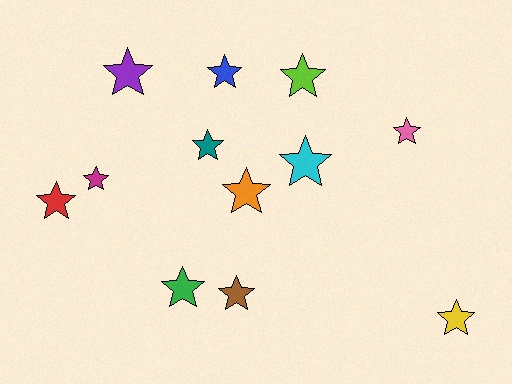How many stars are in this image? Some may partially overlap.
There are 12 stars.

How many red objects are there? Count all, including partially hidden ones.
There is 1 red object.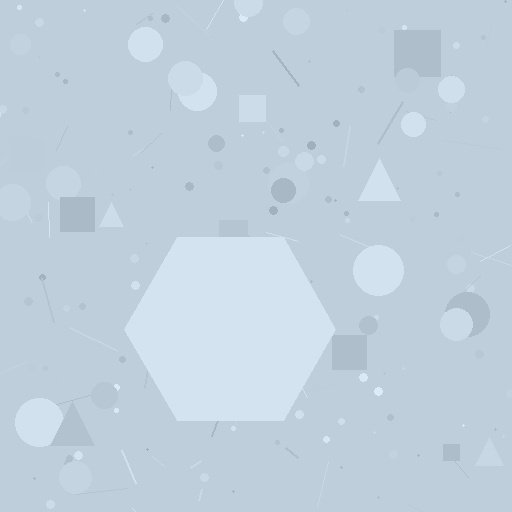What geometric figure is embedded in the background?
A hexagon is embedded in the background.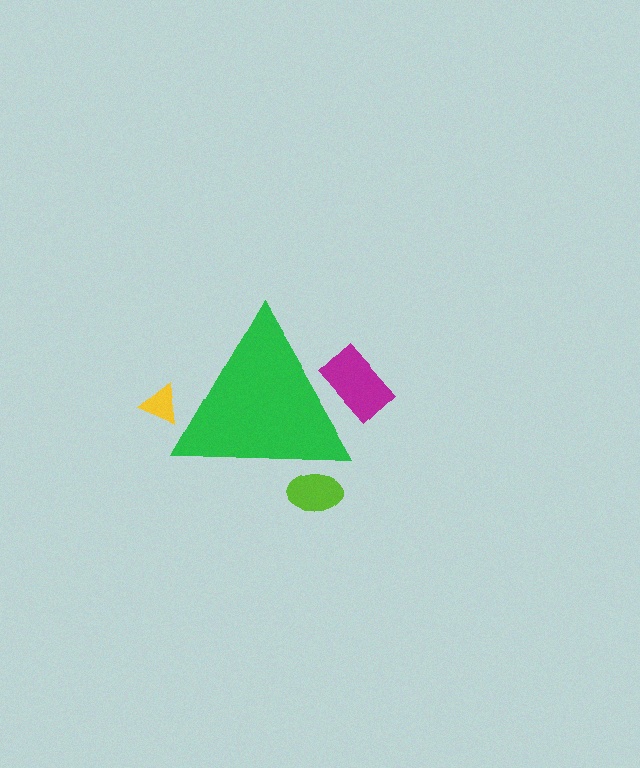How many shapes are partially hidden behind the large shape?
3 shapes are partially hidden.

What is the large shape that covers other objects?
A green triangle.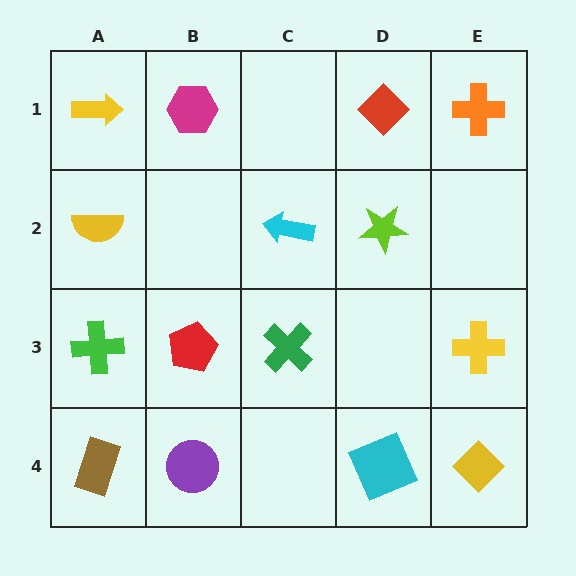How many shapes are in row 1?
4 shapes.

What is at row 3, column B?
A red pentagon.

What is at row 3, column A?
A green cross.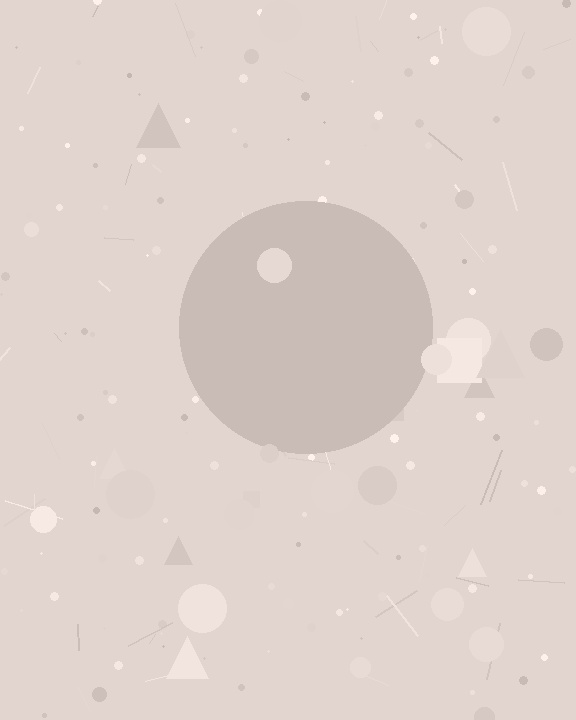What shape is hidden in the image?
A circle is hidden in the image.